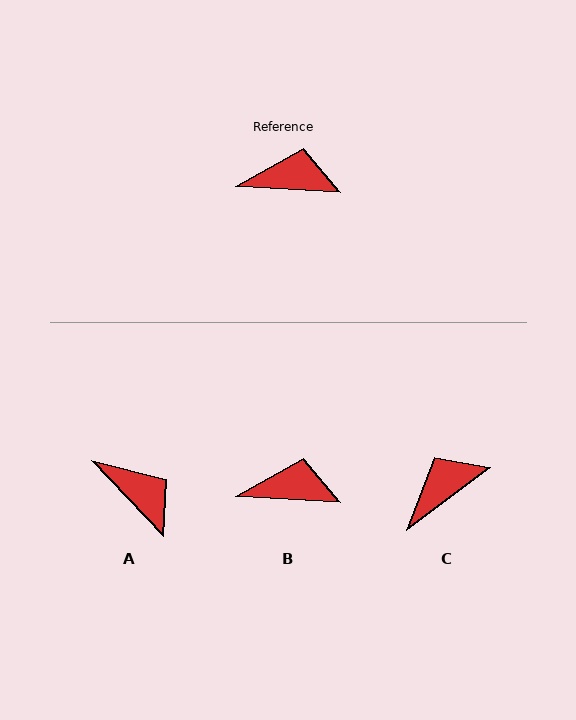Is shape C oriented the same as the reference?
No, it is off by about 40 degrees.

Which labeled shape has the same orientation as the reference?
B.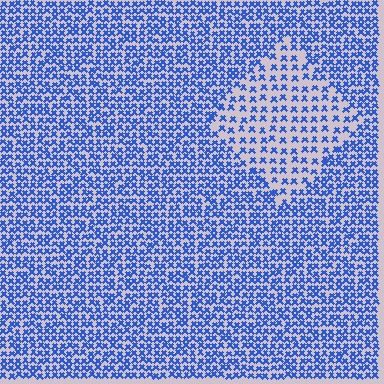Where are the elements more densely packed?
The elements are more densely packed outside the diamond boundary.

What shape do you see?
I see a diamond.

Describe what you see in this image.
The image contains small blue elements arranged at two different densities. A diamond-shaped region is visible where the elements are less densely packed than the surrounding area.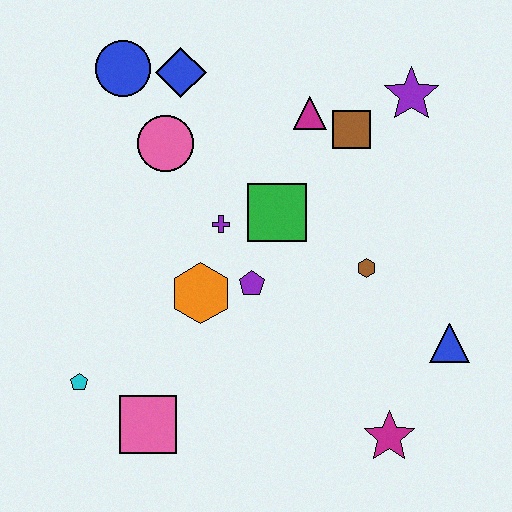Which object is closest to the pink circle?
The blue diamond is closest to the pink circle.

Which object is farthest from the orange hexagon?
The purple star is farthest from the orange hexagon.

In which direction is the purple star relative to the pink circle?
The purple star is to the right of the pink circle.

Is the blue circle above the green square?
Yes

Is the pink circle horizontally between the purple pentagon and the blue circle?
Yes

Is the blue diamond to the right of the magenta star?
No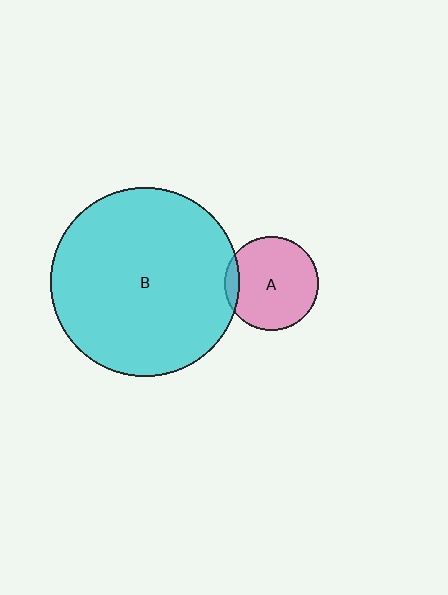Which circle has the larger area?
Circle B (cyan).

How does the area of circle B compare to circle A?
Approximately 4.0 times.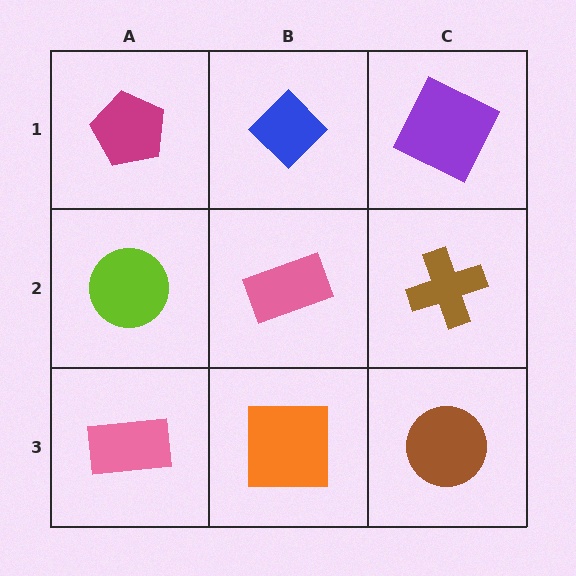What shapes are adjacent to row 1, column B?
A pink rectangle (row 2, column B), a magenta pentagon (row 1, column A), a purple square (row 1, column C).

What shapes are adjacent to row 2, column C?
A purple square (row 1, column C), a brown circle (row 3, column C), a pink rectangle (row 2, column B).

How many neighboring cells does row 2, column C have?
3.